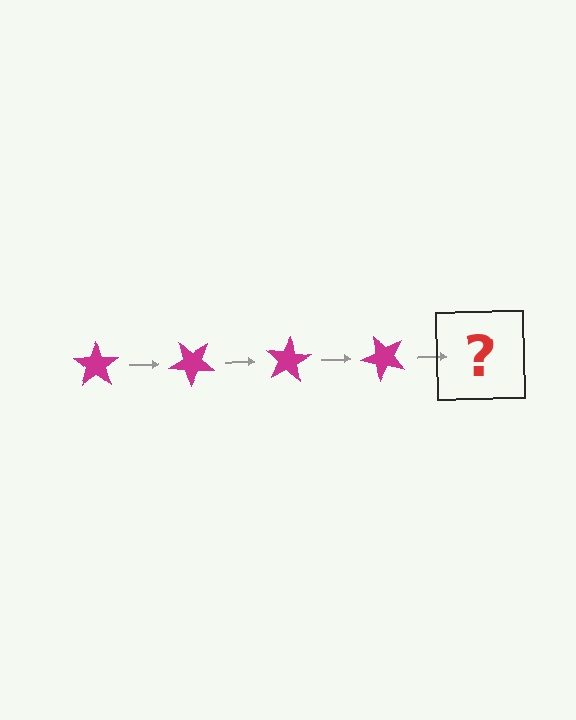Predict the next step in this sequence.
The next step is a magenta star rotated 160 degrees.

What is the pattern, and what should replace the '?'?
The pattern is that the star rotates 40 degrees each step. The '?' should be a magenta star rotated 160 degrees.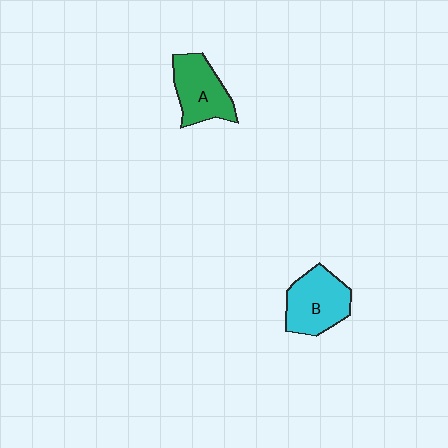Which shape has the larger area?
Shape B (cyan).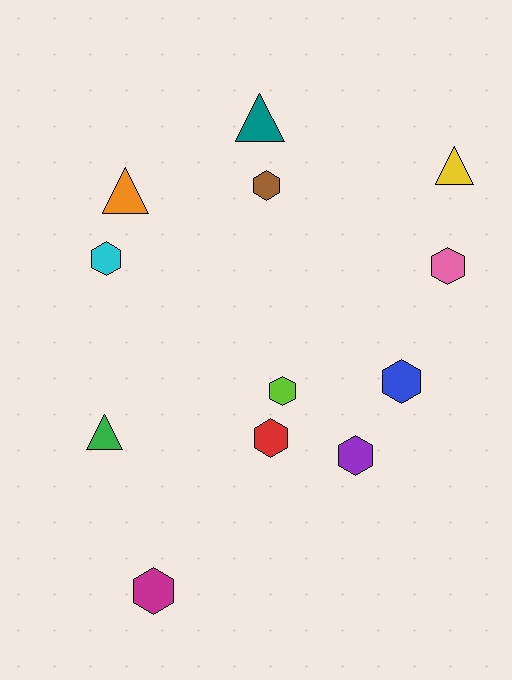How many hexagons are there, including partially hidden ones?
There are 8 hexagons.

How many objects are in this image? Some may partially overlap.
There are 12 objects.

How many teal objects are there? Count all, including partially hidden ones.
There is 1 teal object.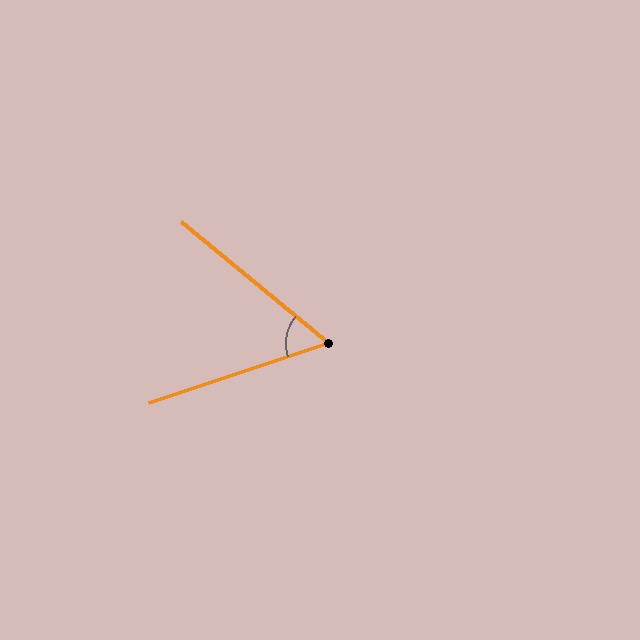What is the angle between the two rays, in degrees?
Approximately 58 degrees.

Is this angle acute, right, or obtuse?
It is acute.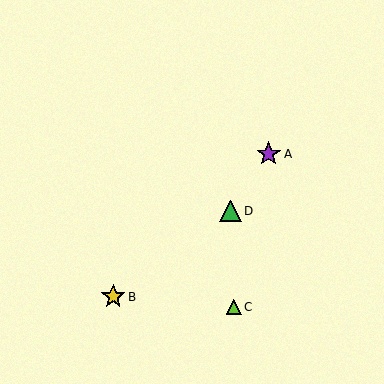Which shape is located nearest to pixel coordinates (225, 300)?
The lime triangle (labeled C) at (234, 307) is nearest to that location.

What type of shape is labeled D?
Shape D is a green triangle.